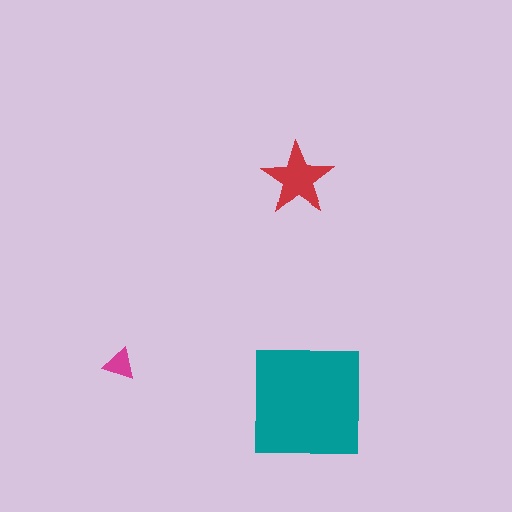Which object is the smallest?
The magenta triangle.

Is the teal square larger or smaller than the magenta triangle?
Larger.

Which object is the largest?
The teal square.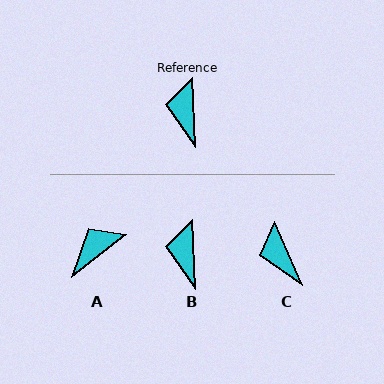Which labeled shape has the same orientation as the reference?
B.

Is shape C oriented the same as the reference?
No, it is off by about 21 degrees.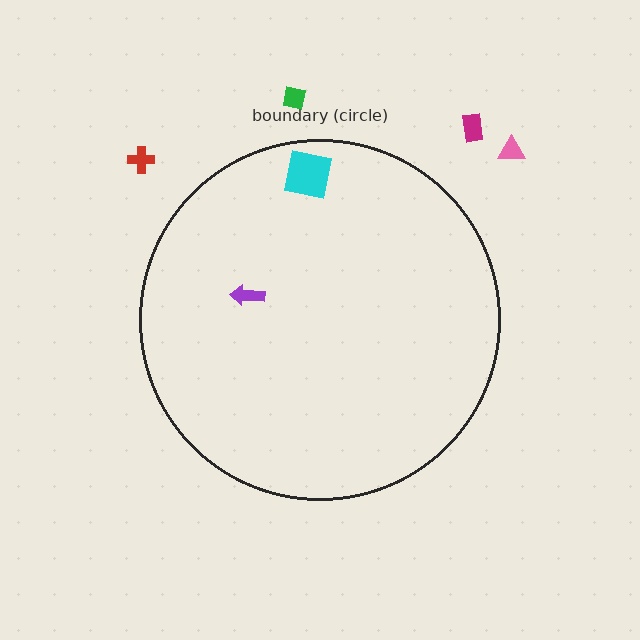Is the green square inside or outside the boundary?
Outside.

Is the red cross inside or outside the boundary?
Outside.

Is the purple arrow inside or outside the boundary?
Inside.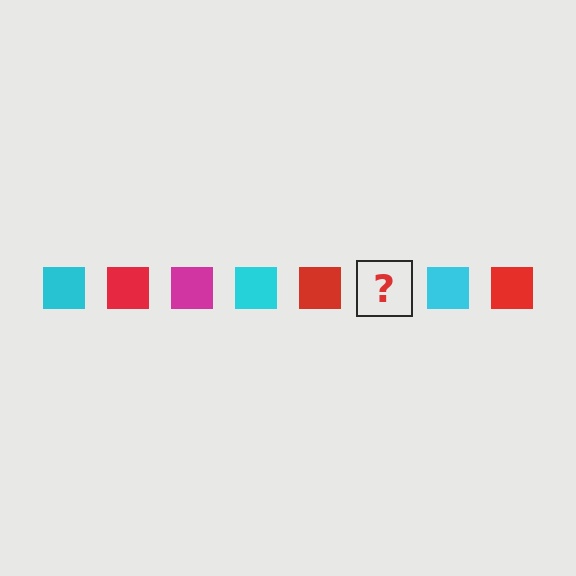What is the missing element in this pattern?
The missing element is a magenta square.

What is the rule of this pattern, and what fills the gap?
The rule is that the pattern cycles through cyan, red, magenta squares. The gap should be filled with a magenta square.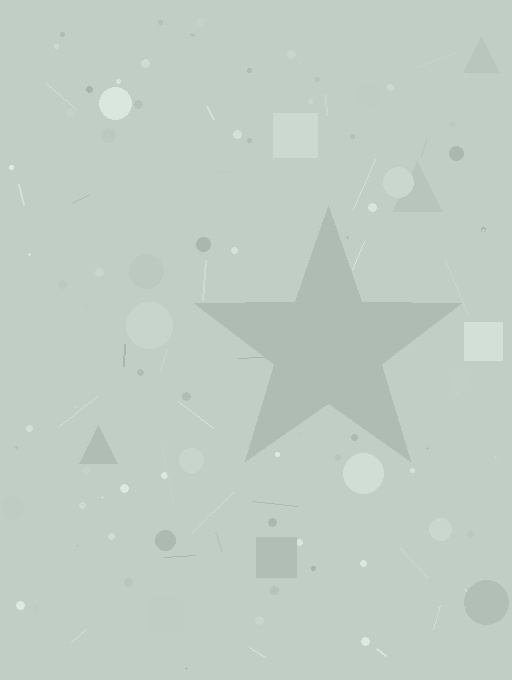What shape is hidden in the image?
A star is hidden in the image.